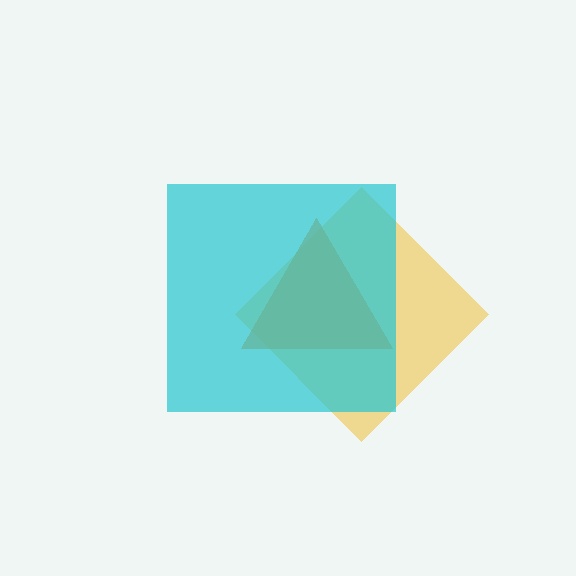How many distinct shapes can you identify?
There are 3 distinct shapes: a yellow diamond, an orange triangle, a cyan square.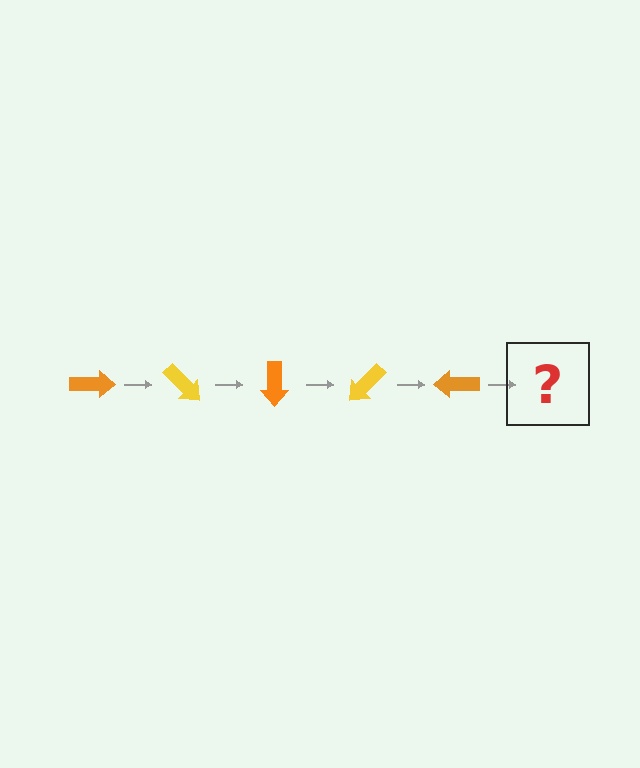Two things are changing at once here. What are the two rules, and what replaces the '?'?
The two rules are that it rotates 45 degrees each step and the color cycles through orange and yellow. The '?' should be a yellow arrow, rotated 225 degrees from the start.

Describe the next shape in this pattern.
It should be a yellow arrow, rotated 225 degrees from the start.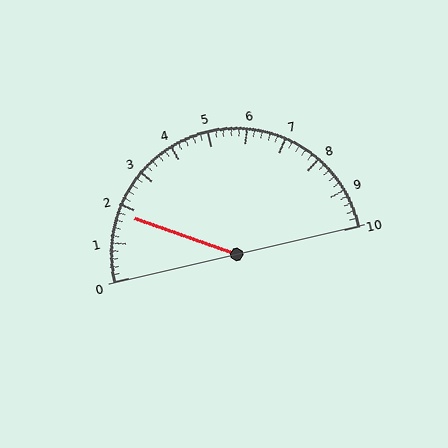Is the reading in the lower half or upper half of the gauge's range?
The reading is in the lower half of the range (0 to 10).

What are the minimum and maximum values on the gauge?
The gauge ranges from 0 to 10.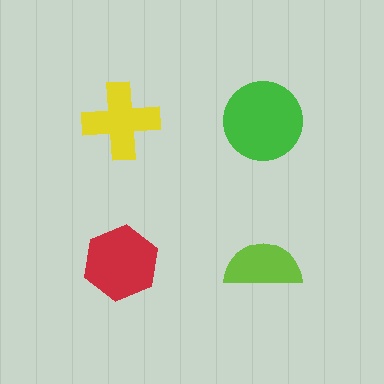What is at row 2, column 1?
A red hexagon.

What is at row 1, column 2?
A green circle.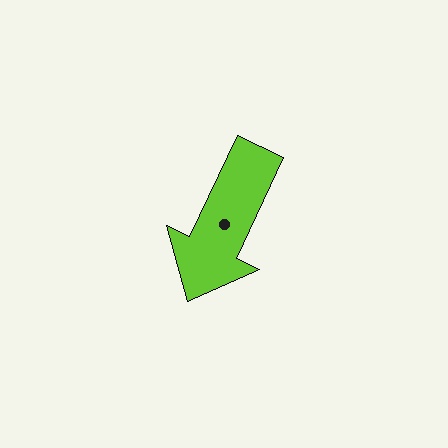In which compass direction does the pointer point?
Southwest.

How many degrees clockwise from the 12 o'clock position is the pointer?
Approximately 205 degrees.